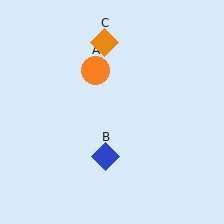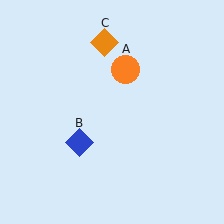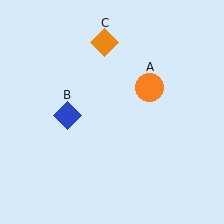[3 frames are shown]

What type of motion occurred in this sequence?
The orange circle (object A), blue diamond (object B) rotated clockwise around the center of the scene.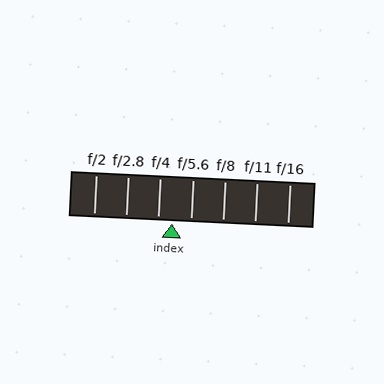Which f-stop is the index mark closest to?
The index mark is closest to f/4.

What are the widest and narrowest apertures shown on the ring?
The widest aperture shown is f/2 and the narrowest is f/16.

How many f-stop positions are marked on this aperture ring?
There are 7 f-stop positions marked.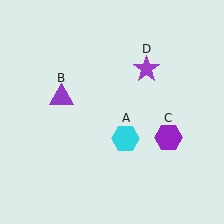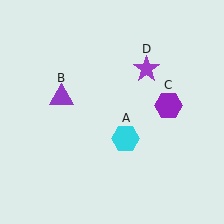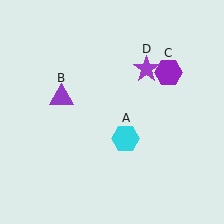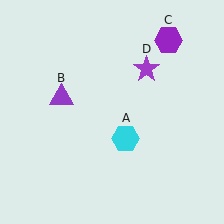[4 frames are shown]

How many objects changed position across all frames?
1 object changed position: purple hexagon (object C).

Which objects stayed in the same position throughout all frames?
Cyan hexagon (object A) and purple triangle (object B) and purple star (object D) remained stationary.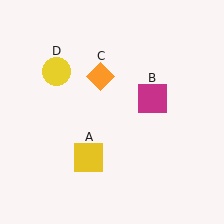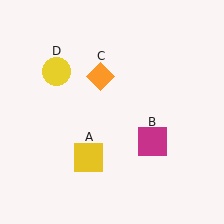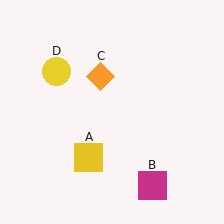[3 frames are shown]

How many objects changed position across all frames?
1 object changed position: magenta square (object B).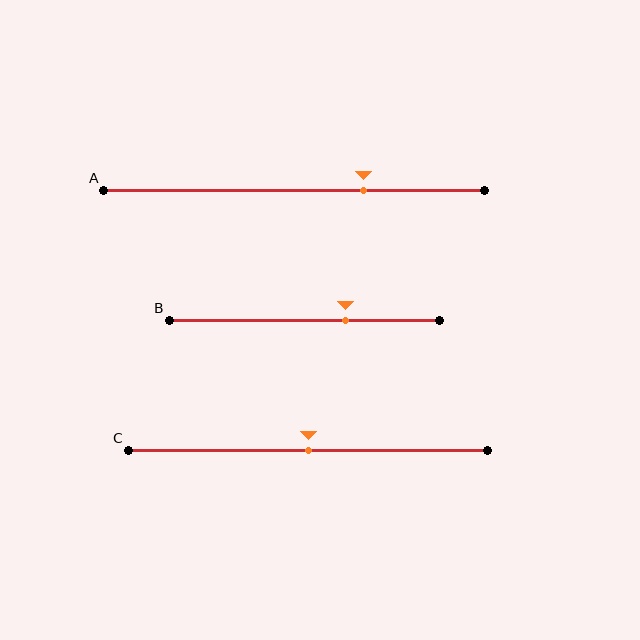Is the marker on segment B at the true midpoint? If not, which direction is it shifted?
No, the marker on segment B is shifted to the right by about 15% of the segment length.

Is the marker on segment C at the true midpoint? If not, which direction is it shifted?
Yes, the marker on segment C is at the true midpoint.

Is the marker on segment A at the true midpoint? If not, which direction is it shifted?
No, the marker on segment A is shifted to the right by about 18% of the segment length.